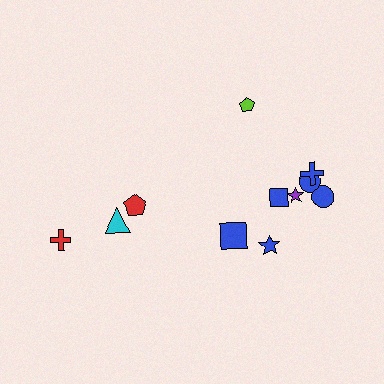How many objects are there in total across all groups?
There are 11 objects.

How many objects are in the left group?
There are 3 objects.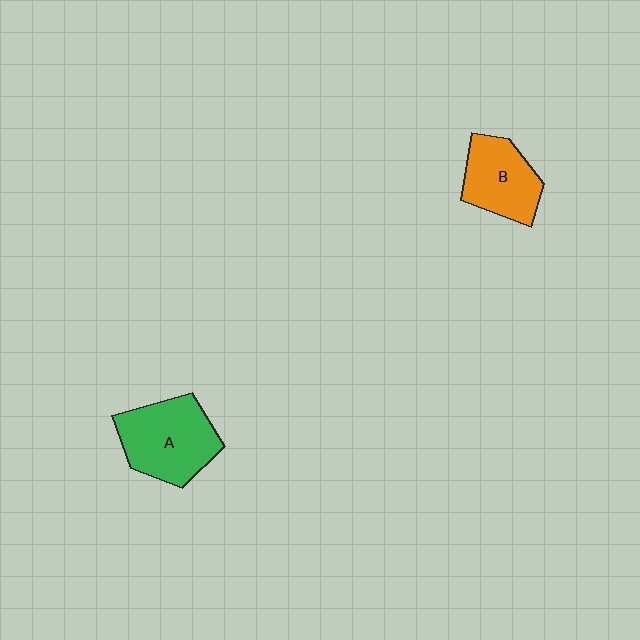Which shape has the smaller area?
Shape B (orange).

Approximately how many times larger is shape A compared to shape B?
Approximately 1.3 times.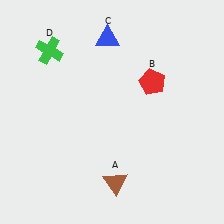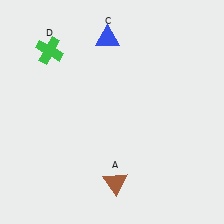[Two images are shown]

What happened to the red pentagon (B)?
The red pentagon (B) was removed in Image 2. It was in the top-right area of Image 1.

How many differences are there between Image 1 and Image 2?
There is 1 difference between the two images.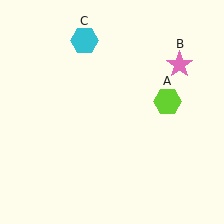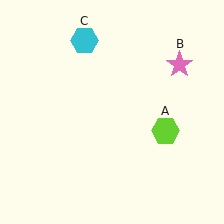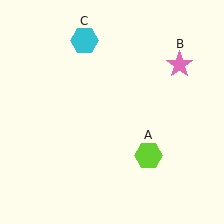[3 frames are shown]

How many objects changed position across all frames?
1 object changed position: lime hexagon (object A).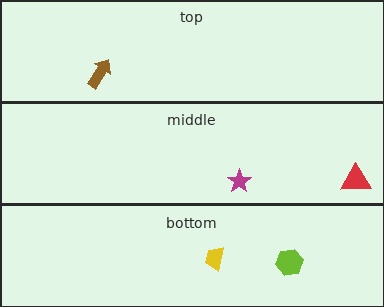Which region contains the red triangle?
The middle region.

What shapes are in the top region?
The brown arrow.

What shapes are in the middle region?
The red triangle, the magenta star.